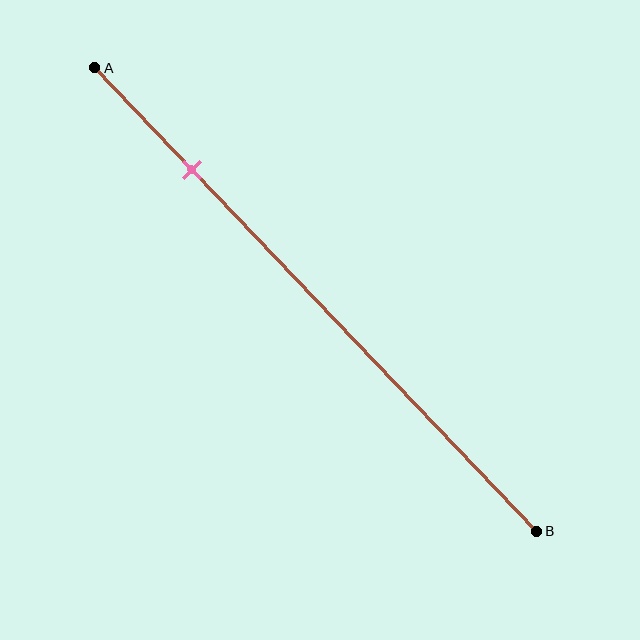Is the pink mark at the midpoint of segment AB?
No, the mark is at about 20% from A, not at the 50% midpoint.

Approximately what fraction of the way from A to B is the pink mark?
The pink mark is approximately 20% of the way from A to B.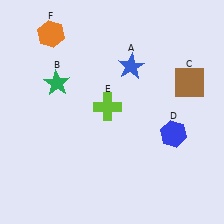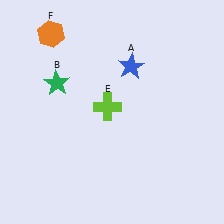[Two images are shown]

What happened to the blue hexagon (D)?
The blue hexagon (D) was removed in Image 2. It was in the bottom-right area of Image 1.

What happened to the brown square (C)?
The brown square (C) was removed in Image 2. It was in the top-right area of Image 1.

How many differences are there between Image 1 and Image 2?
There are 2 differences between the two images.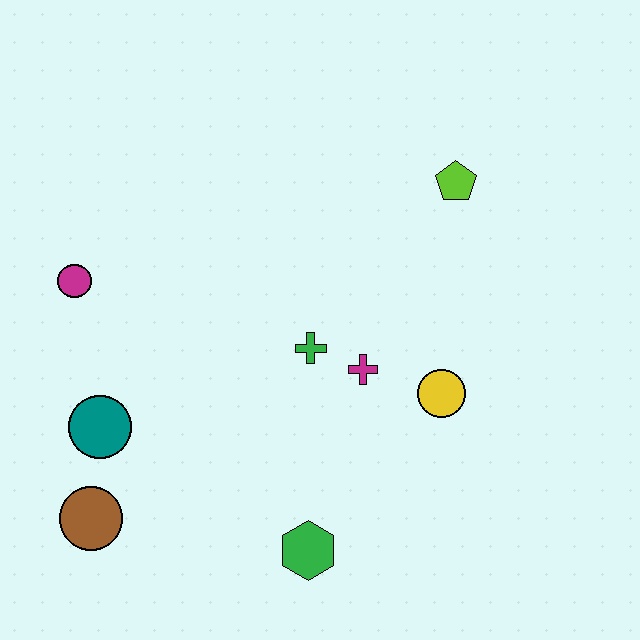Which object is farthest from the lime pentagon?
The brown circle is farthest from the lime pentagon.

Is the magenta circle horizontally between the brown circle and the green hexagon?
No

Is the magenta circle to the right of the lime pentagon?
No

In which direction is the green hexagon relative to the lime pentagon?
The green hexagon is below the lime pentagon.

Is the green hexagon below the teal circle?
Yes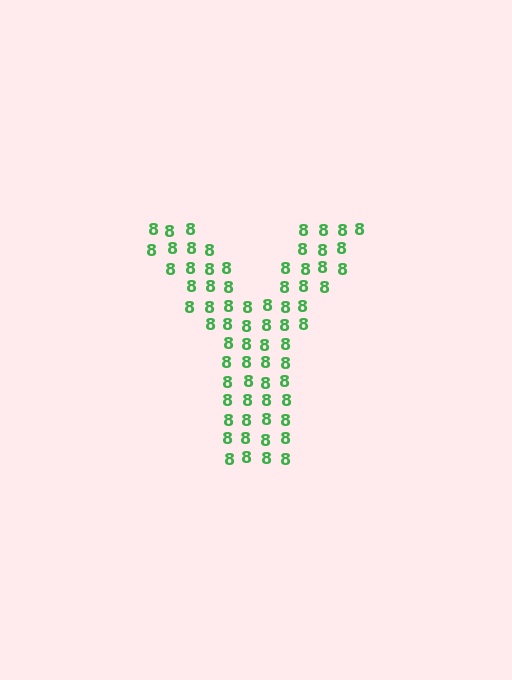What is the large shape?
The large shape is the letter Y.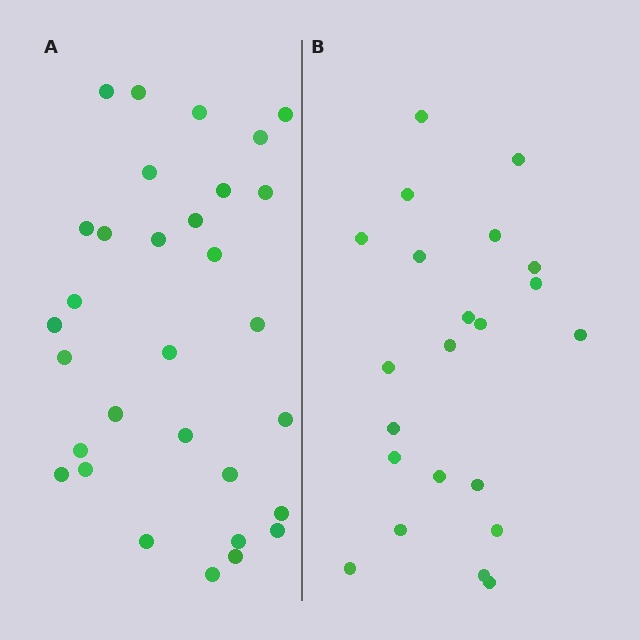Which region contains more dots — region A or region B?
Region A (the left region) has more dots.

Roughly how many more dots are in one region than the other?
Region A has roughly 8 or so more dots than region B.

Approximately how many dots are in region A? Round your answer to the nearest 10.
About 30 dots. (The exact count is 31, which rounds to 30.)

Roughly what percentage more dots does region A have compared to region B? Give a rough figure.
About 40% more.